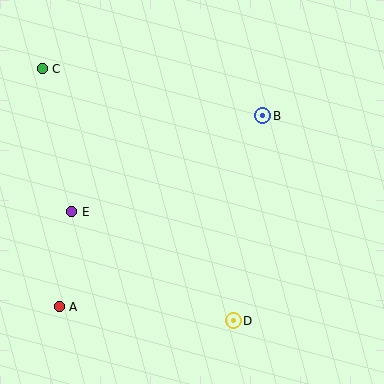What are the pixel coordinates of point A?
Point A is at (59, 307).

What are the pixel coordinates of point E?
Point E is at (72, 212).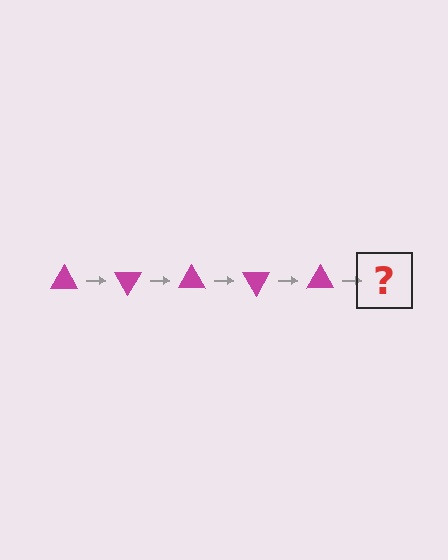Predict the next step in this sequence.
The next step is a magenta triangle rotated 300 degrees.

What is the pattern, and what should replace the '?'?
The pattern is that the triangle rotates 60 degrees each step. The '?' should be a magenta triangle rotated 300 degrees.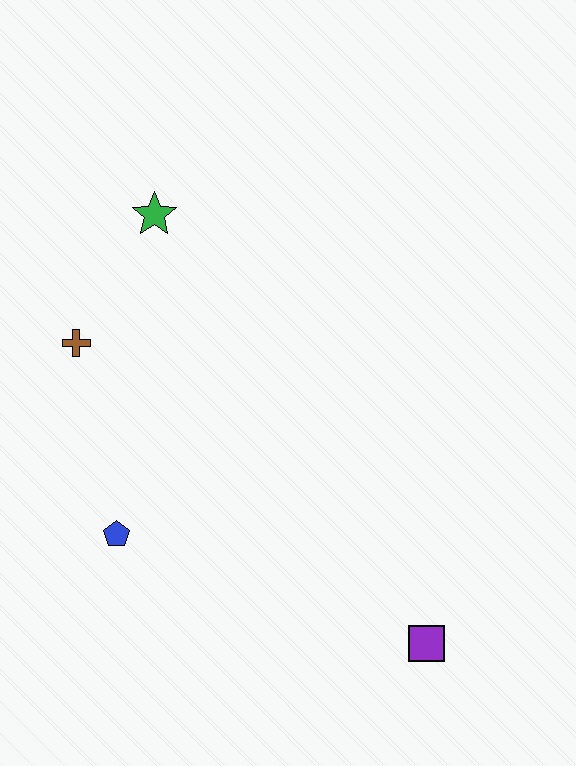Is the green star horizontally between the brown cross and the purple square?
Yes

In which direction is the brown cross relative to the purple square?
The brown cross is to the left of the purple square.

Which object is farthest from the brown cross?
The purple square is farthest from the brown cross.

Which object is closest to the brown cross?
The green star is closest to the brown cross.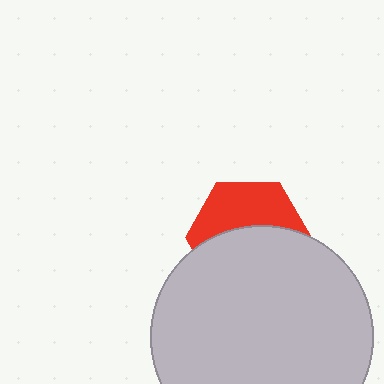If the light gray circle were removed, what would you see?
You would see the complete red hexagon.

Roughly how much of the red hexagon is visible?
A small part of it is visible (roughly 43%).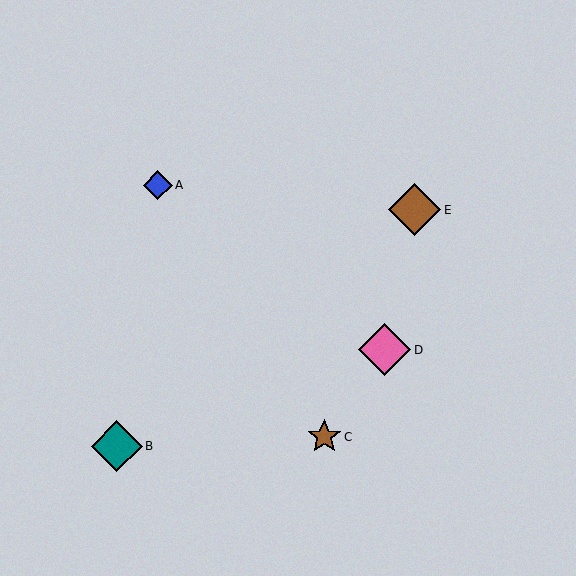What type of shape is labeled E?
Shape E is a brown diamond.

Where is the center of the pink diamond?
The center of the pink diamond is at (384, 350).